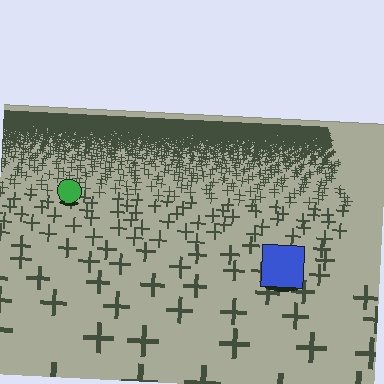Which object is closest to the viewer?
The blue square is closest. The texture marks near it are larger and more spread out.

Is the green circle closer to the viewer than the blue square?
No. The blue square is closer — you can tell from the texture gradient: the ground texture is coarser near it.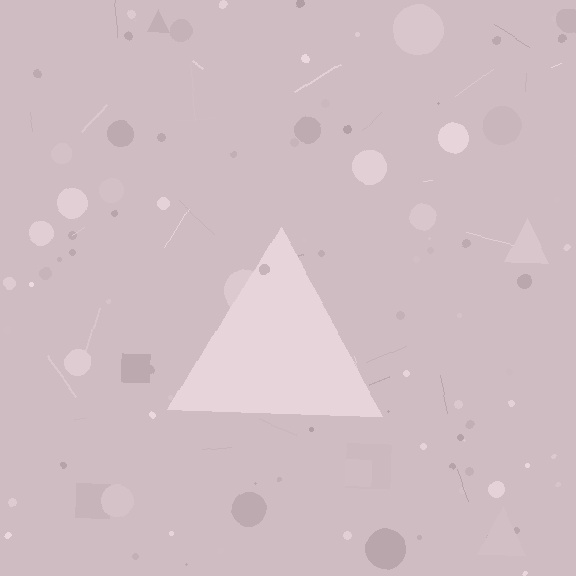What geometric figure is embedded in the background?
A triangle is embedded in the background.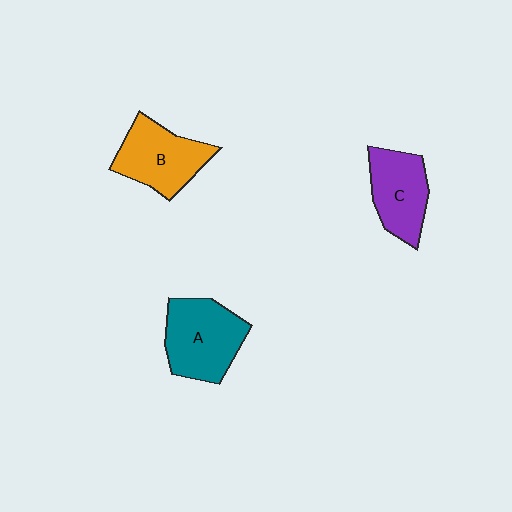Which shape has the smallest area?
Shape C (purple).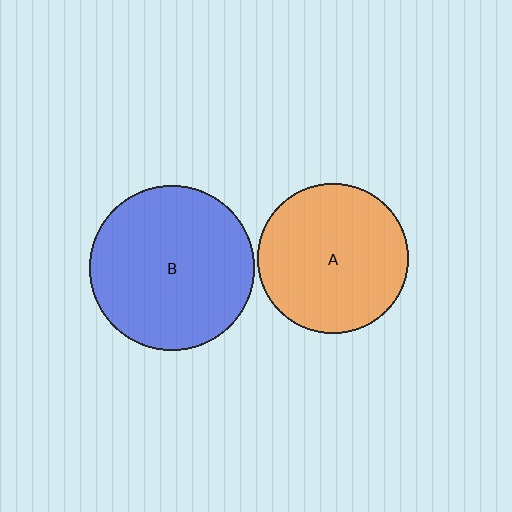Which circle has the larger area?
Circle B (blue).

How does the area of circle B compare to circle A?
Approximately 1.2 times.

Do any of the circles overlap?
No, none of the circles overlap.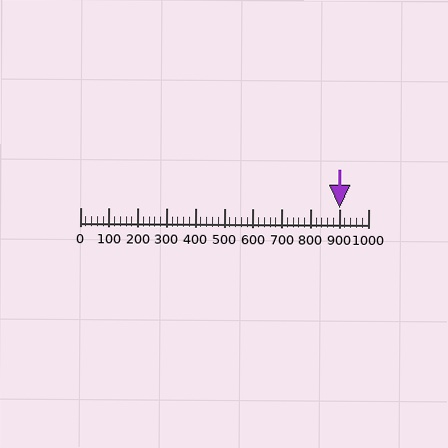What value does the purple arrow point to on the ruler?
The purple arrow points to approximately 900.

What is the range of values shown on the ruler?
The ruler shows values from 0 to 1000.